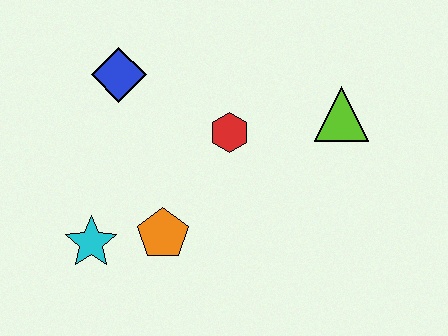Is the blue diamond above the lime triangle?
Yes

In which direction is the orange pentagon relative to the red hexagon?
The orange pentagon is below the red hexagon.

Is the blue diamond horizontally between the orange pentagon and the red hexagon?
No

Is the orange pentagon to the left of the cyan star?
No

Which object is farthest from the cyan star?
The lime triangle is farthest from the cyan star.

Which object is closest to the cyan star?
The orange pentagon is closest to the cyan star.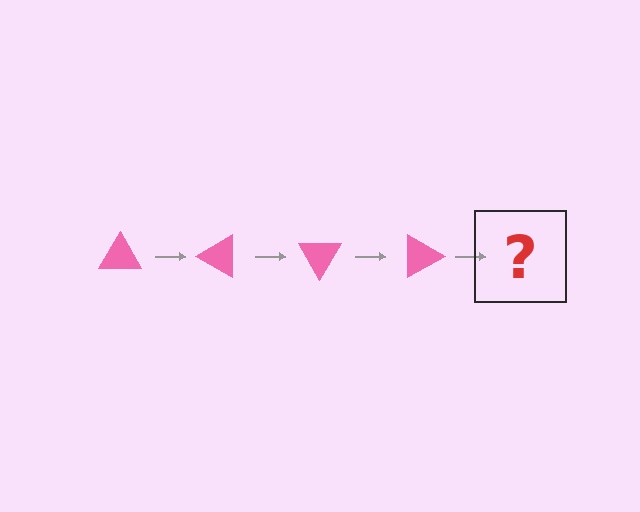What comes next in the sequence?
The next element should be a pink triangle rotated 120 degrees.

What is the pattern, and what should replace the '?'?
The pattern is that the triangle rotates 30 degrees each step. The '?' should be a pink triangle rotated 120 degrees.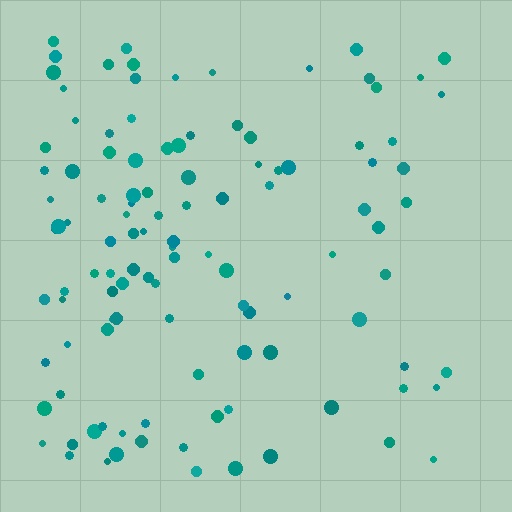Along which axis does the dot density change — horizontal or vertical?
Horizontal.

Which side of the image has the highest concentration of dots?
The left.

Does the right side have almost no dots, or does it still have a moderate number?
Still a moderate number, just noticeably fewer than the left.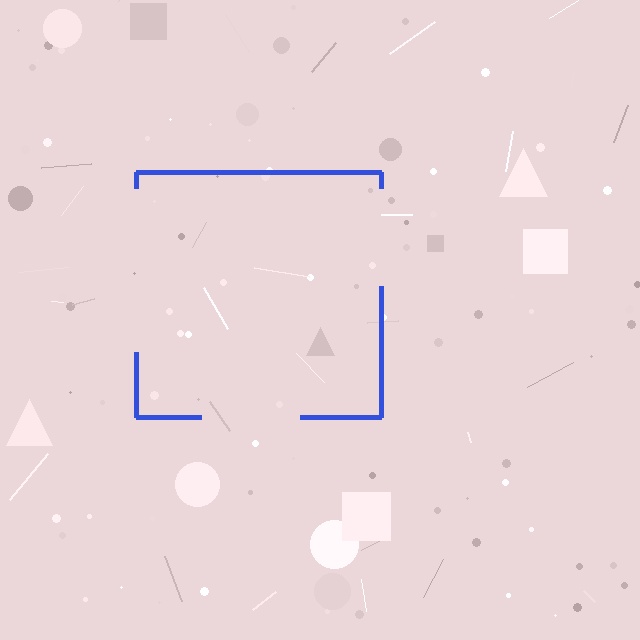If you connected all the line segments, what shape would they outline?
They would outline a square.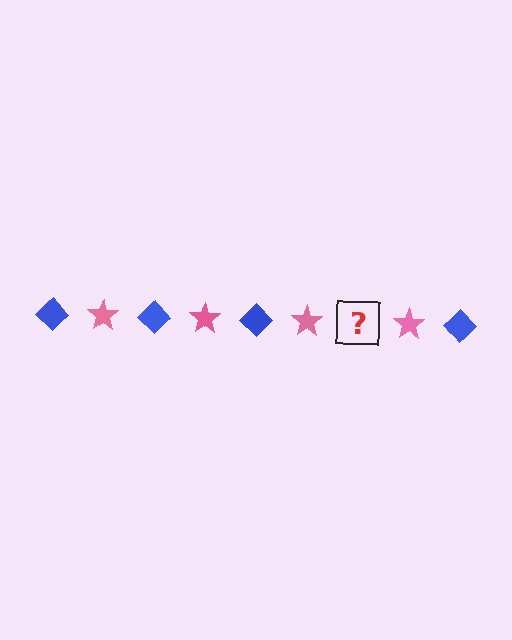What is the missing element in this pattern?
The missing element is a blue diamond.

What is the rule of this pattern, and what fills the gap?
The rule is that the pattern alternates between blue diamond and pink star. The gap should be filled with a blue diamond.